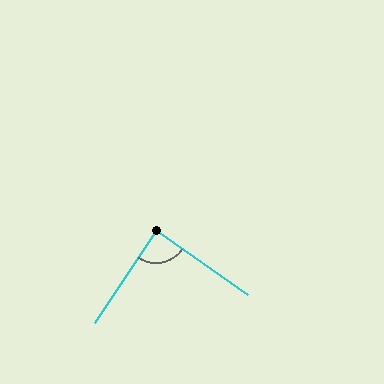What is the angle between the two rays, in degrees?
Approximately 88 degrees.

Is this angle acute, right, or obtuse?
It is approximately a right angle.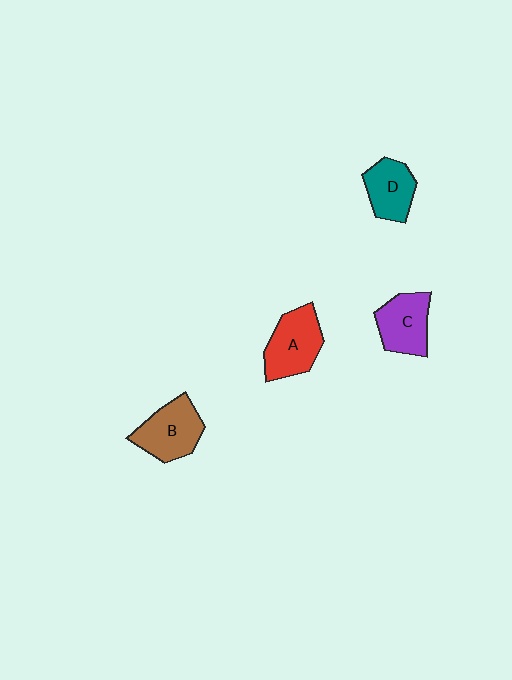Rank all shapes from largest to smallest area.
From largest to smallest: A (red), B (brown), C (purple), D (teal).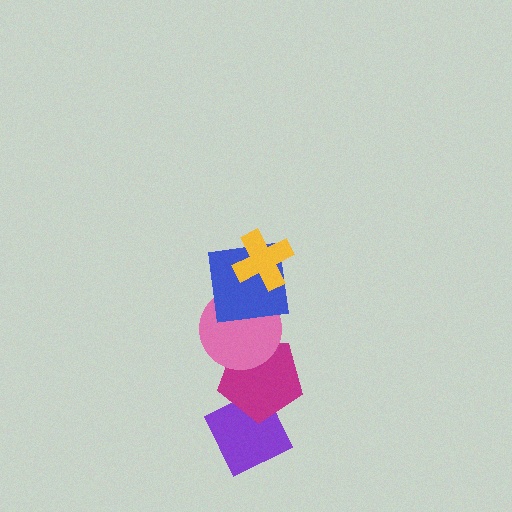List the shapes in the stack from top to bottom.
From top to bottom: the yellow cross, the blue square, the pink circle, the magenta pentagon, the purple diamond.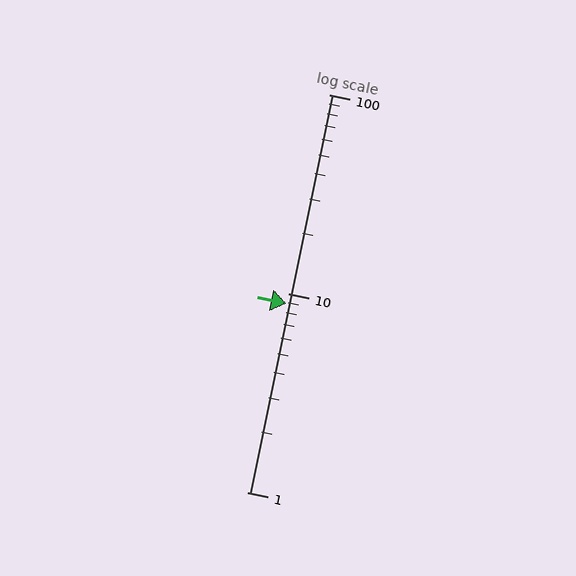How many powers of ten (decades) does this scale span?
The scale spans 2 decades, from 1 to 100.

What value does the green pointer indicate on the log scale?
The pointer indicates approximately 8.9.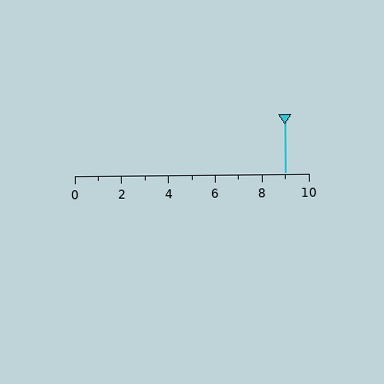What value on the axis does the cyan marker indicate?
The marker indicates approximately 9.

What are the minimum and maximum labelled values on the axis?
The axis runs from 0 to 10.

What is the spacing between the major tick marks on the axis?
The major ticks are spaced 2 apart.